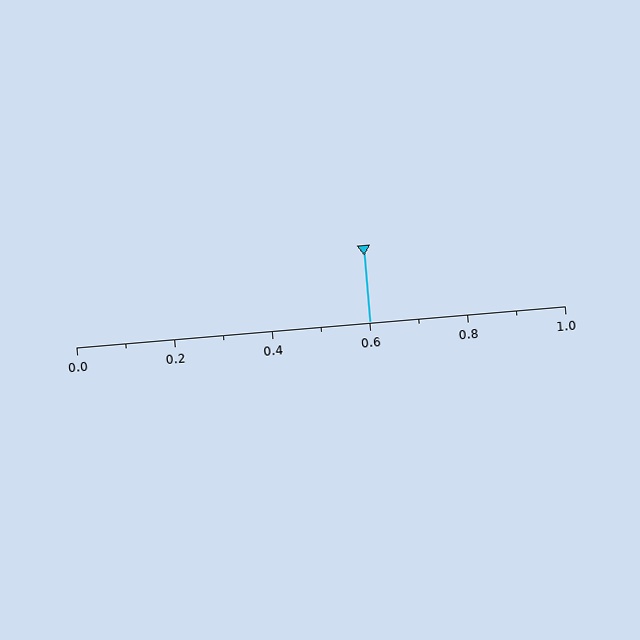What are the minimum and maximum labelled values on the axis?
The axis runs from 0.0 to 1.0.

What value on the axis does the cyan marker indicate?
The marker indicates approximately 0.6.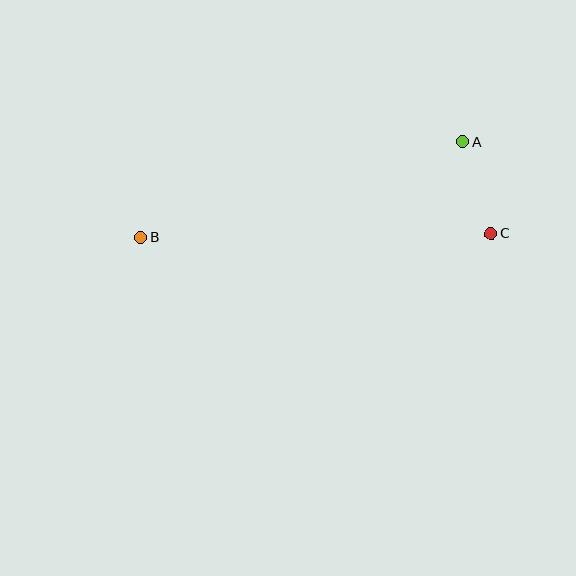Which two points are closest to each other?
Points A and C are closest to each other.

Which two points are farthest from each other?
Points B and C are farthest from each other.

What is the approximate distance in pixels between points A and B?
The distance between A and B is approximately 336 pixels.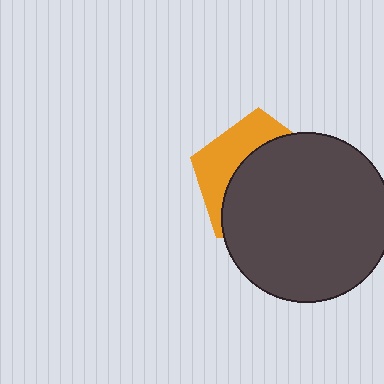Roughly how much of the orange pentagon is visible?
A small part of it is visible (roughly 34%).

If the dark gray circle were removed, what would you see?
You would see the complete orange pentagon.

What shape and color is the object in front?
The object in front is a dark gray circle.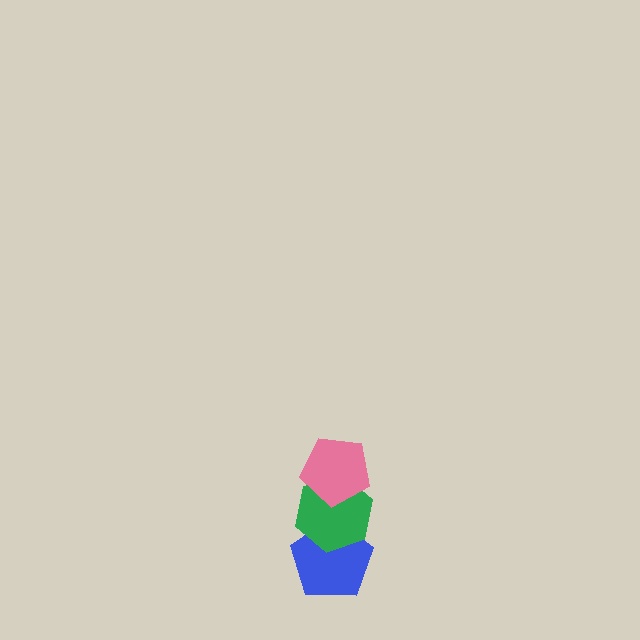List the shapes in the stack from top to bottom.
From top to bottom: the pink pentagon, the green hexagon, the blue pentagon.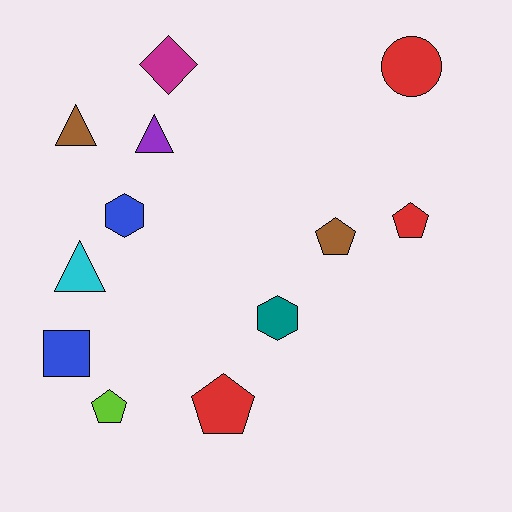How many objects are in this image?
There are 12 objects.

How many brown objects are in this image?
There are 2 brown objects.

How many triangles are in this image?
There are 3 triangles.